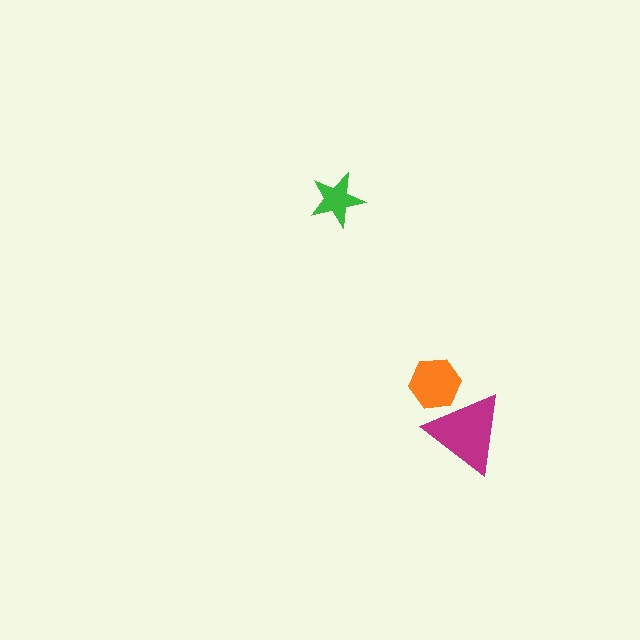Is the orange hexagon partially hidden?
Yes, it is partially covered by another shape.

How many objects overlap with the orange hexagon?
1 object overlaps with the orange hexagon.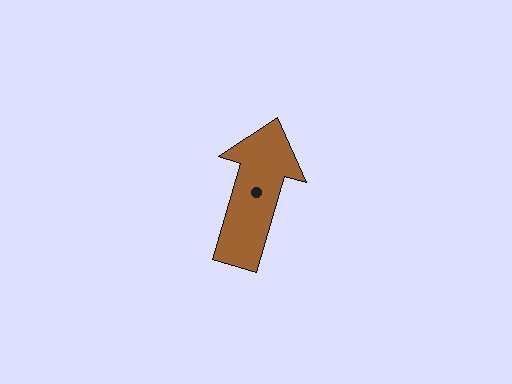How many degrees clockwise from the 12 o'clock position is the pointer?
Approximately 16 degrees.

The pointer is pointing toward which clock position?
Roughly 1 o'clock.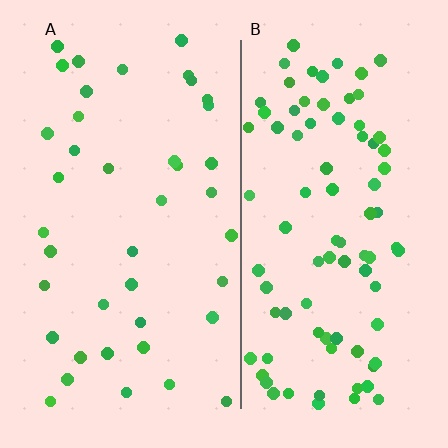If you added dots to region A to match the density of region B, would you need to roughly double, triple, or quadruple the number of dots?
Approximately double.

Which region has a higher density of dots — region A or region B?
B (the right).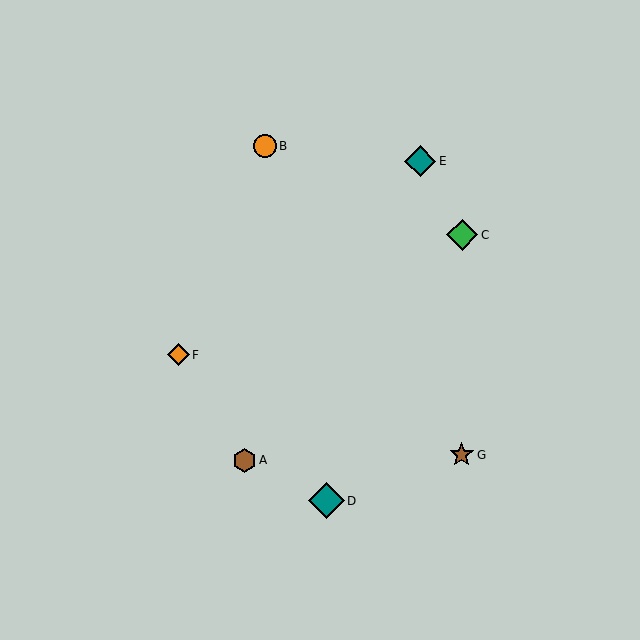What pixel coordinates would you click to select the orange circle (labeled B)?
Click at (265, 146) to select the orange circle B.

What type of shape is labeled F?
Shape F is an orange diamond.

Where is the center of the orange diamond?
The center of the orange diamond is at (178, 355).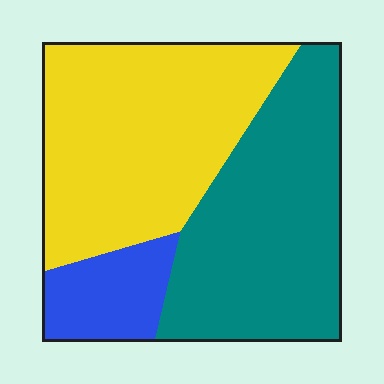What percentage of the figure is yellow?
Yellow covers around 45% of the figure.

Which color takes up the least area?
Blue, at roughly 10%.